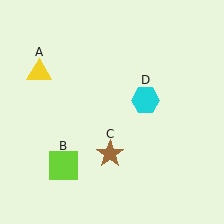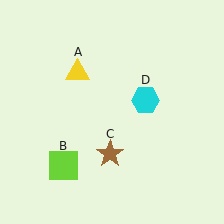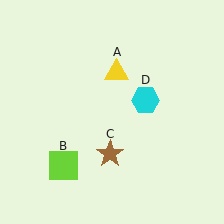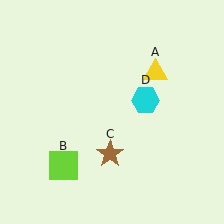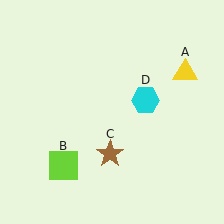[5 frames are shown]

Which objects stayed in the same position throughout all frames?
Lime square (object B) and brown star (object C) and cyan hexagon (object D) remained stationary.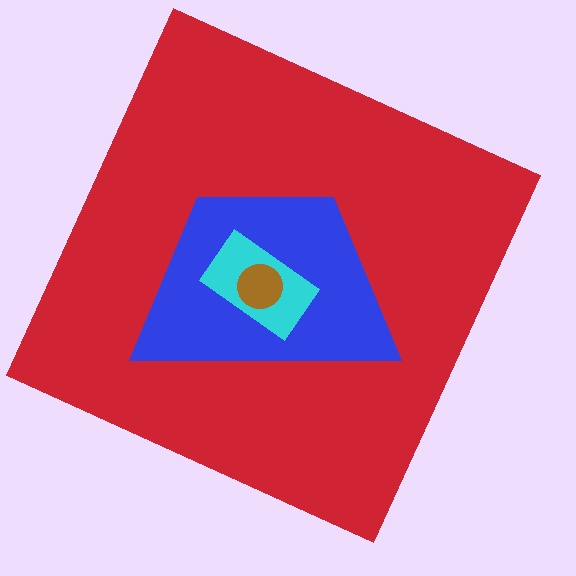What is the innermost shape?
The brown circle.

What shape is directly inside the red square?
The blue trapezoid.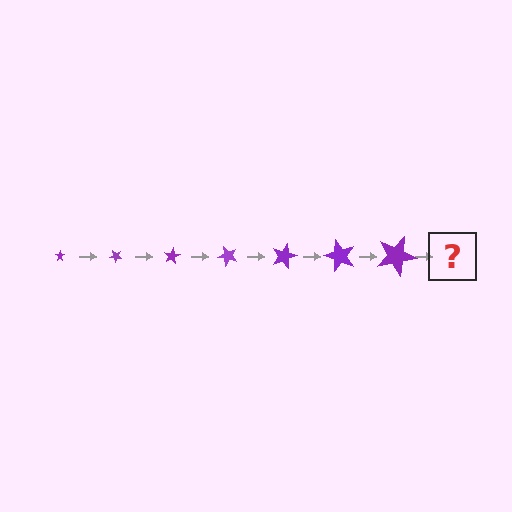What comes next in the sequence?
The next element should be a star, larger than the previous one and rotated 280 degrees from the start.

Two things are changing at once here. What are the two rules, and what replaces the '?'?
The two rules are that the star grows larger each step and it rotates 40 degrees each step. The '?' should be a star, larger than the previous one and rotated 280 degrees from the start.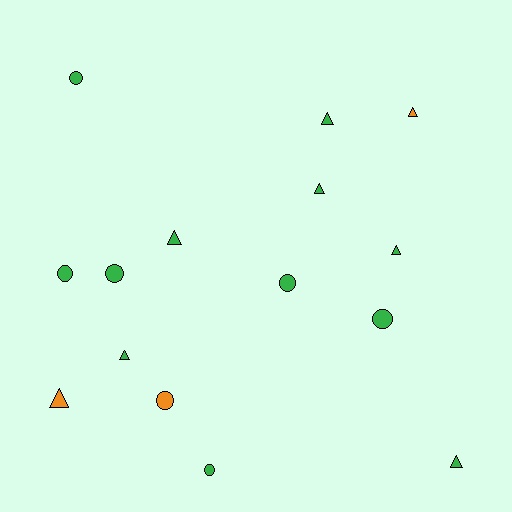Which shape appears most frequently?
Triangle, with 8 objects.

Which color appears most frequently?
Green, with 12 objects.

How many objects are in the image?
There are 15 objects.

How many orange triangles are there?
There are 2 orange triangles.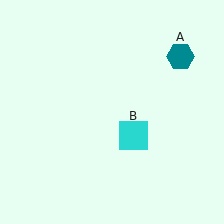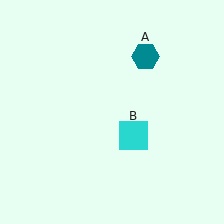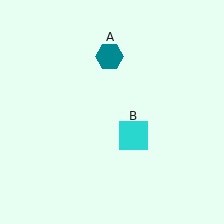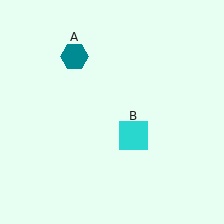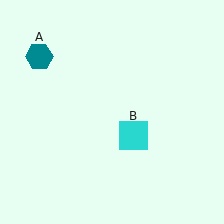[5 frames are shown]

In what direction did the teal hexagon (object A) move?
The teal hexagon (object A) moved left.